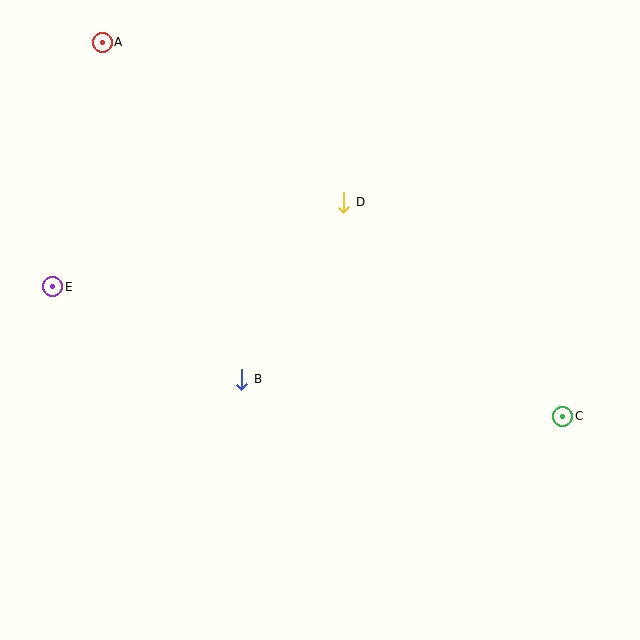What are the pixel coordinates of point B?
Point B is at (242, 379).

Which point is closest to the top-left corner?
Point A is closest to the top-left corner.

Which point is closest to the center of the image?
Point B at (242, 379) is closest to the center.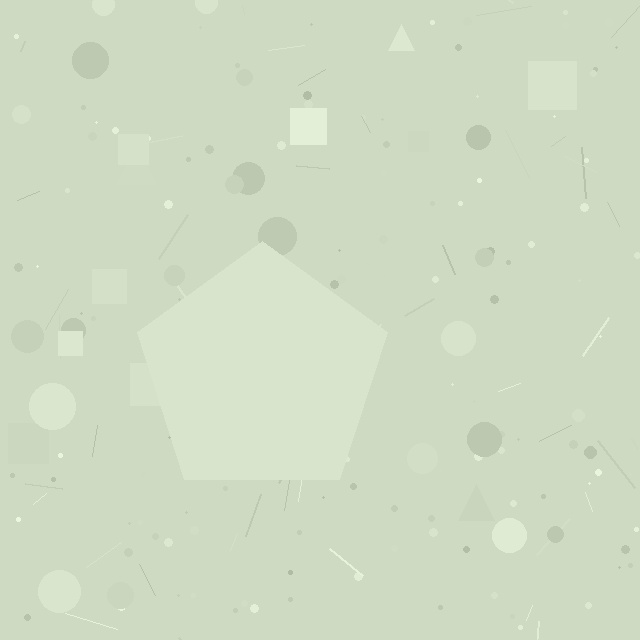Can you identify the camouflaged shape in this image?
The camouflaged shape is a pentagon.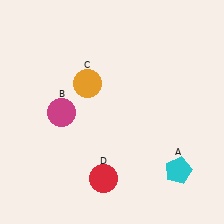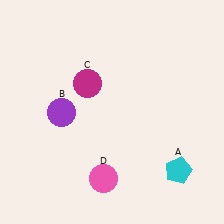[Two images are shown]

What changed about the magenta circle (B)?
In Image 1, B is magenta. In Image 2, it changed to purple.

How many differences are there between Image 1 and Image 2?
There are 3 differences between the two images.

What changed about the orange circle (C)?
In Image 1, C is orange. In Image 2, it changed to magenta.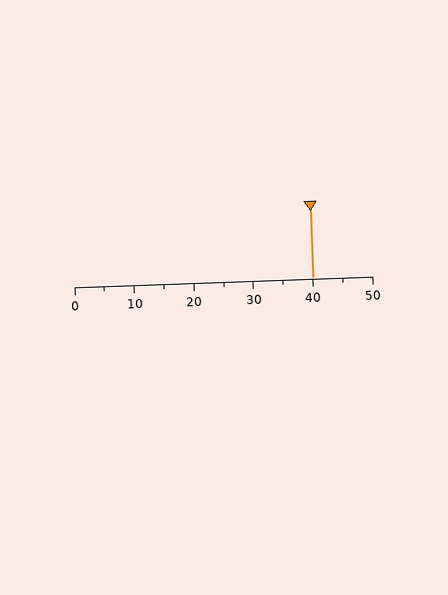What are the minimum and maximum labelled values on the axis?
The axis runs from 0 to 50.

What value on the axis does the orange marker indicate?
The marker indicates approximately 40.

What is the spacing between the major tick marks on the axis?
The major ticks are spaced 10 apart.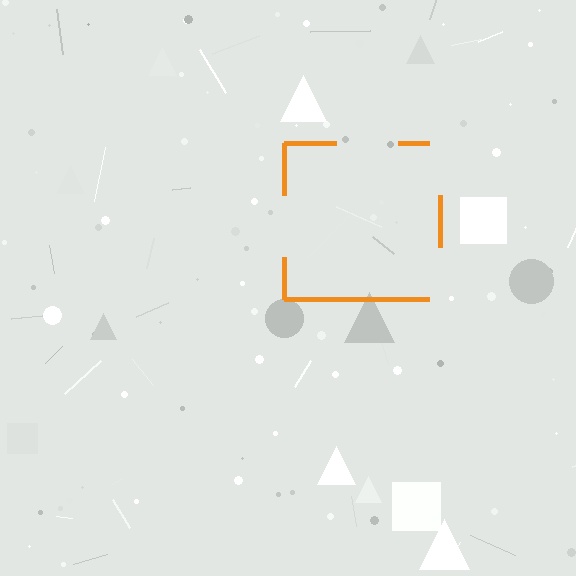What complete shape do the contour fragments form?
The contour fragments form a square.